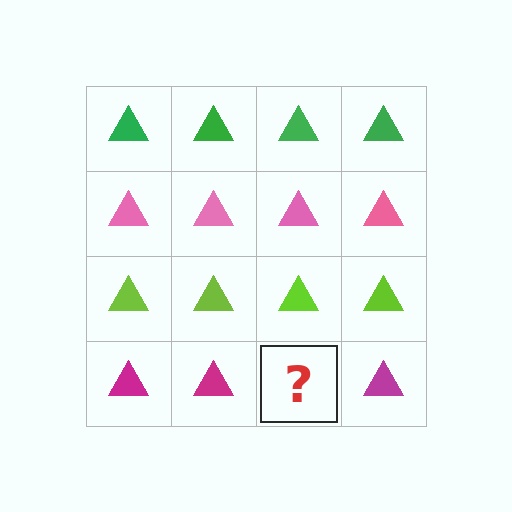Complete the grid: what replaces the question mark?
The question mark should be replaced with a magenta triangle.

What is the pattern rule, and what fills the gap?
The rule is that each row has a consistent color. The gap should be filled with a magenta triangle.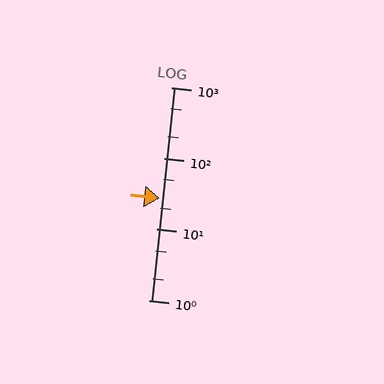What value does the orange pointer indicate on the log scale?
The pointer indicates approximately 27.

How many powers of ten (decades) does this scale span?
The scale spans 3 decades, from 1 to 1000.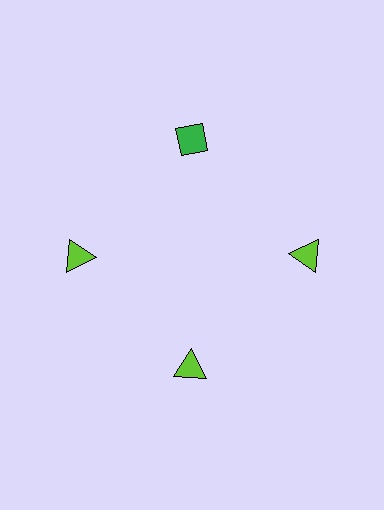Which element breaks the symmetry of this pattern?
The green diamond at roughly the 12 o'clock position breaks the symmetry. All other shapes are lime triangles.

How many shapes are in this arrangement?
There are 4 shapes arranged in a ring pattern.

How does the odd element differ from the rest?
It differs in both color (green instead of lime) and shape (diamond instead of triangle).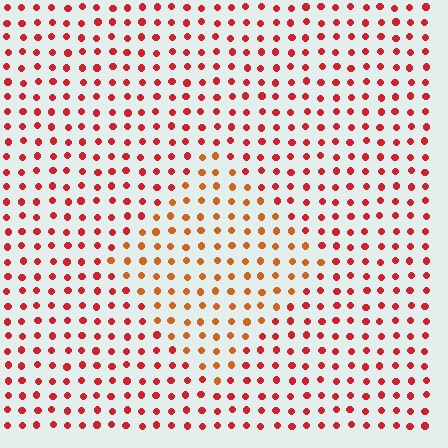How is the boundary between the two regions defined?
The boundary is defined purely by a slight shift in hue (about 27 degrees). Spacing, size, and orientation are identical on both sides.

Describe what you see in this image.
The image is filled with small red elements in a uniform arrangement. A diamond-shaped region is visible where the elements are tinted to a slightly different hue, forming a subtle color boundary.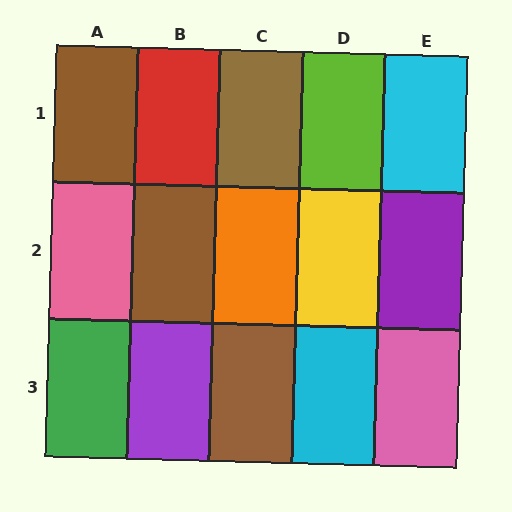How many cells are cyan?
2 cells are cyan.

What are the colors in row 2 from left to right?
Pink, brown, orange, yellow, purple.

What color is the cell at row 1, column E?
Cyan.